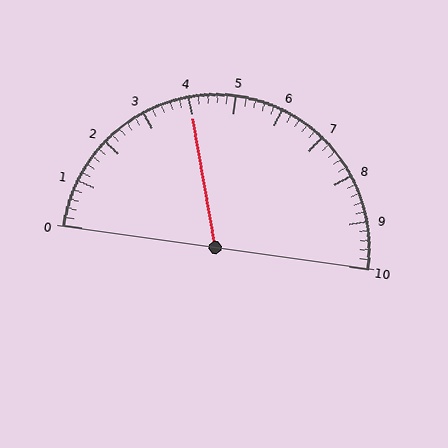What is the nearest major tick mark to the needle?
The nearest major tick mark is 4.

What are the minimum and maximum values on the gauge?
The gauge ranges from 0 to 10.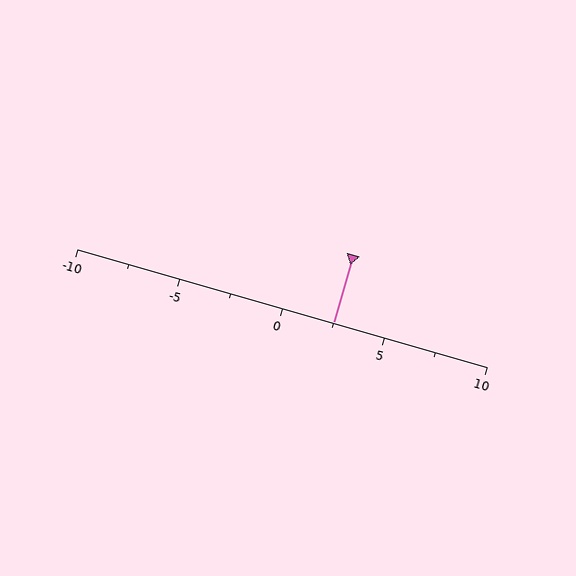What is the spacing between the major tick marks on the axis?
The major ticks are spaced 5 apart.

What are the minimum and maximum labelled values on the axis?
The axis runs from -10 to 10.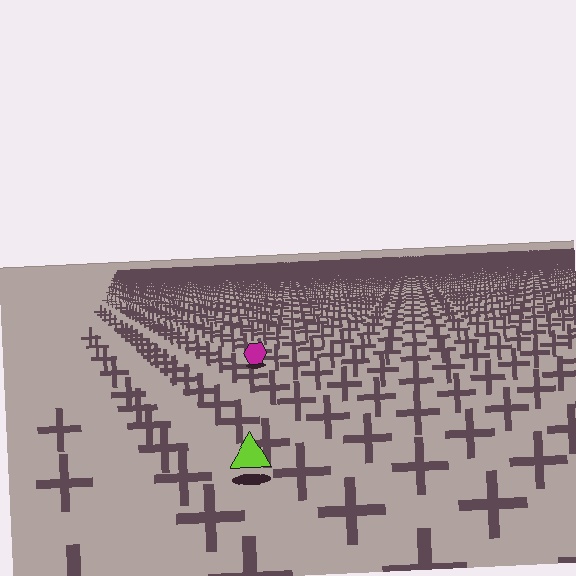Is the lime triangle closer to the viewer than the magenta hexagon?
Yes. The lime triangle is closer — you can tell from the texture gradient: the ground texture is coarser near it.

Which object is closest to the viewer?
The lime triangle is closest. The texture marks near it are larger and more spread out.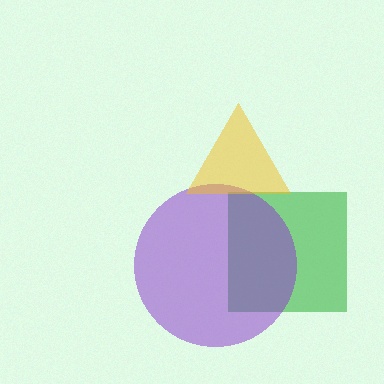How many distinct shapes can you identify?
There are 3 distinct shapes: a green square, a purple circle, a yellow triangle.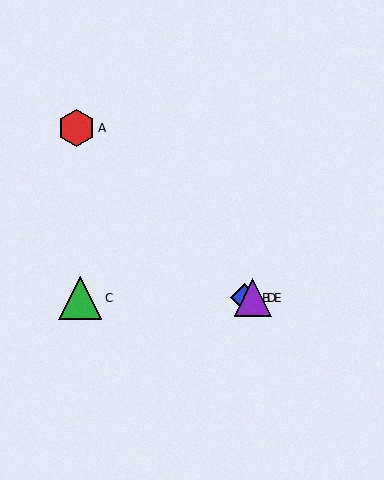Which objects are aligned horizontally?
Objects B, C, D, E are aligned horizontally.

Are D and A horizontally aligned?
No, D is at y≈298 and A is at y≈128.